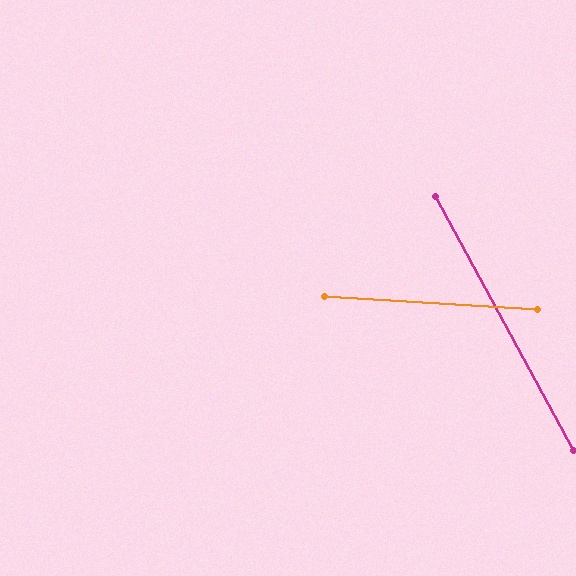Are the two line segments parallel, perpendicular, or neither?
Neither parallel nor perpendicular — they differ by about 58°.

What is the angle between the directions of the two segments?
Approximately 58 degrees.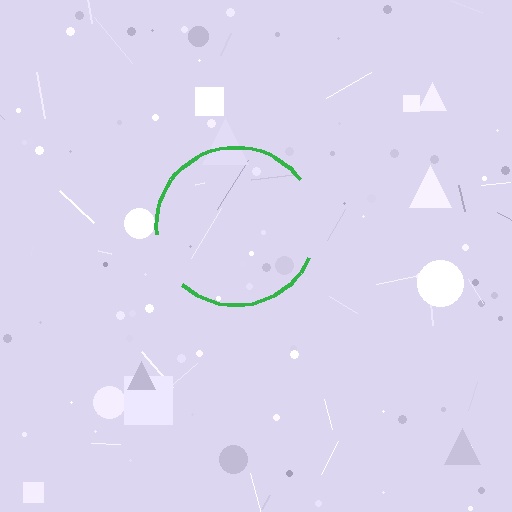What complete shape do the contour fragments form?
The contour fragments form a circle.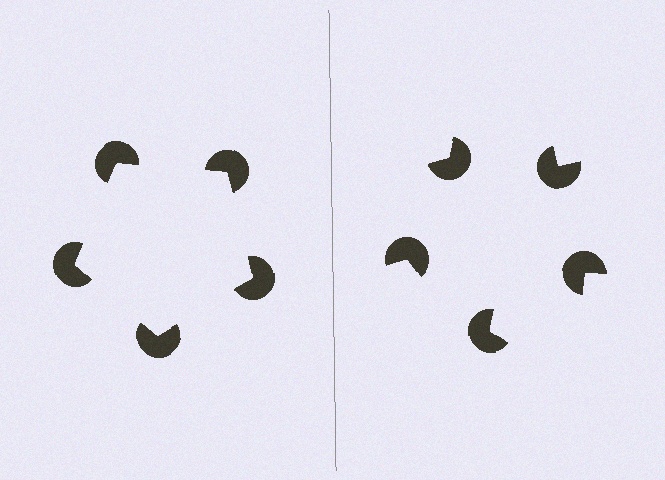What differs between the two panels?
The pac-man discs are positioned identically on both sides; only the wedge orientations differ. On the left they align to a pentagon; on the right they are misaligned.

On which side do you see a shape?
An illusory pentagon appears on the left side. On the right side the wedge cuts are rotated, so no coherent shape forms.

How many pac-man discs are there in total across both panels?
10 — 5 on each side.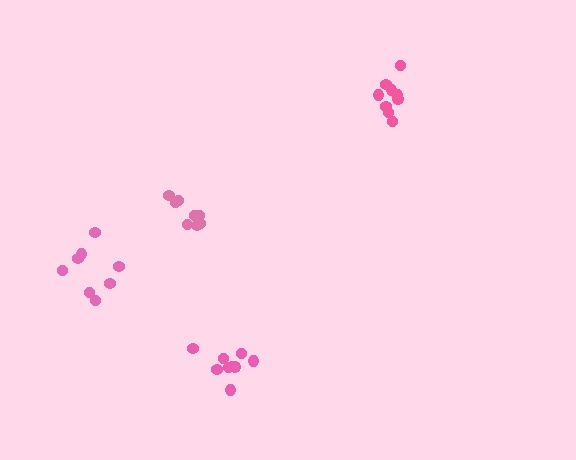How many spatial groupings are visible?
There are 4 spatial groupings.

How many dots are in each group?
Group 1: 8 dots, Group 2: 9 dots, Group 3: 8 dots, Group 4: 9 dots (34 total).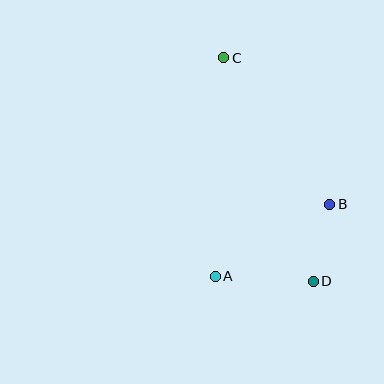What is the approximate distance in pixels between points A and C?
The distance between A and C is approximately 218 pixels.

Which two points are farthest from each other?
Points C and D are farthest from each other.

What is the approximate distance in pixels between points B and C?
The distance between B and C is approximately 181 pixels.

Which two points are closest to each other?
Points B and D are closest to each other.